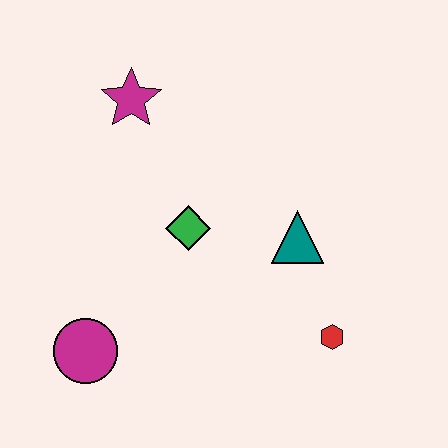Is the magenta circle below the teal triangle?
Yes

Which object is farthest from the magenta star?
The red hexagon is farthest from the magenta star.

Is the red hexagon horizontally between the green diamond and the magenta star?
No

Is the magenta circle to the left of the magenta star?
Yes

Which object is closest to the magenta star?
The green diamond is closest to the magenta star.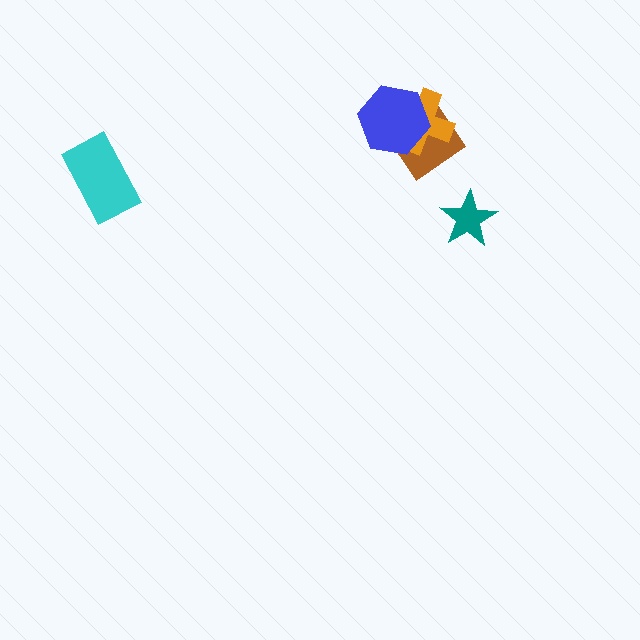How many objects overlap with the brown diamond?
2 objects overlap with the brown diamond.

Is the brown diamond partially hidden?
Yes, it is partially covered by another shape.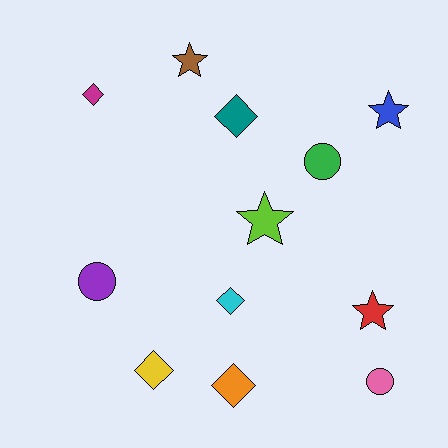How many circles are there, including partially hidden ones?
There are 3 circles.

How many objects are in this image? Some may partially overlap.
There are 12 objects.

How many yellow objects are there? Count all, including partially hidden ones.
There is 1 yellow object.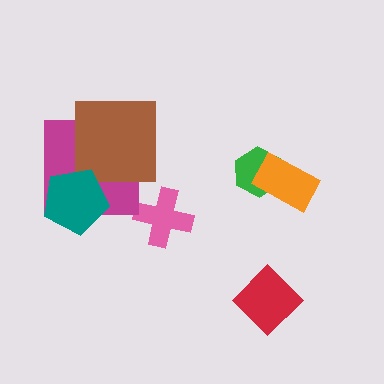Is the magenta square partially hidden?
Yes, it is partially covered by another shape.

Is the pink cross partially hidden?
No, no other shape covers it.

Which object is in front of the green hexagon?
The orange rectangle is in front of the green hexagon.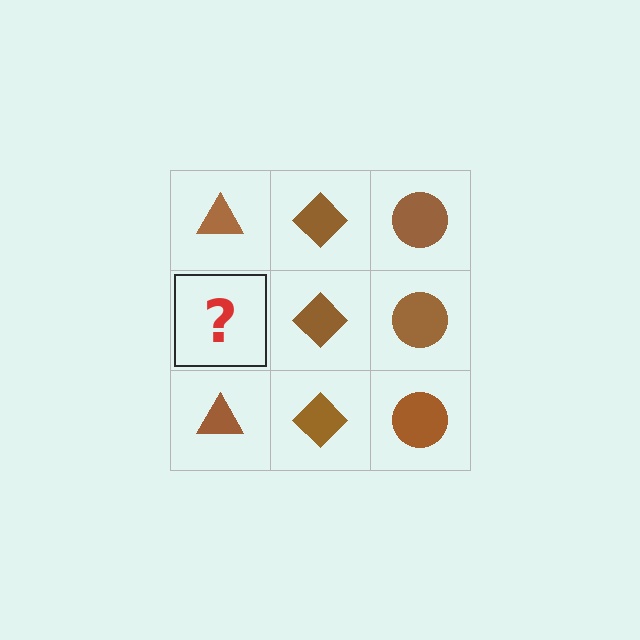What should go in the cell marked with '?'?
The missing cell should contain a brown triangle.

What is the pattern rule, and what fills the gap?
The rule is that each column has a consistent shape. The gap should be filled with a brown triangle.